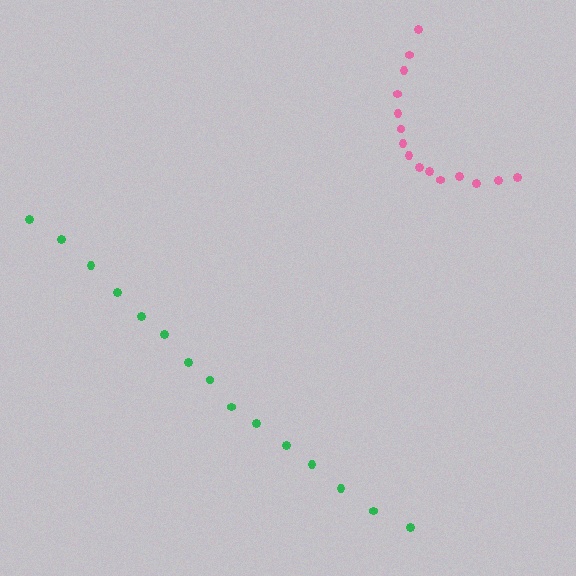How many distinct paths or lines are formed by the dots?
There are 2 distinct paths.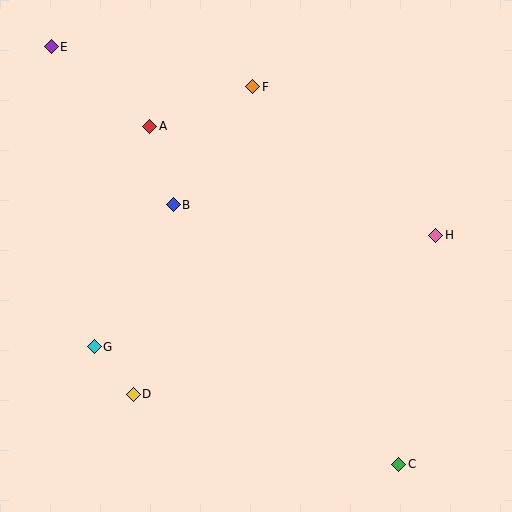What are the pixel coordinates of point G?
Point G is at (94, 347).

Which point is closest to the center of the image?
Point B at (173, 205) is closest to the center.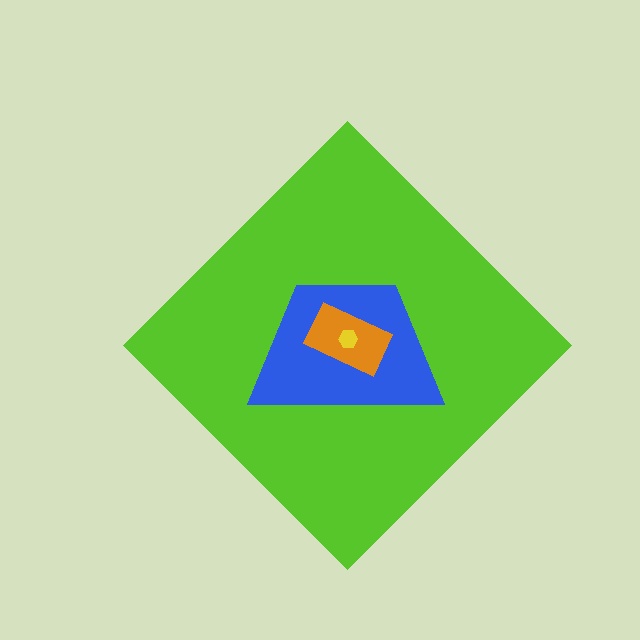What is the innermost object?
The yellow hexagon.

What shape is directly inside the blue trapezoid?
The orange rectangle.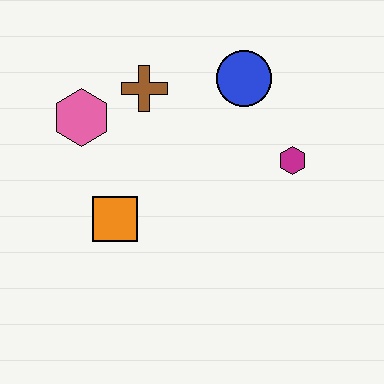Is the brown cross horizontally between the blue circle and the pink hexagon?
Yes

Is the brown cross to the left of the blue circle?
Yes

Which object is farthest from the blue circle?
The orange square is farthest from the blue circle.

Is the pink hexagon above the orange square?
Yes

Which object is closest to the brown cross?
The pink hexagon is closest to the brown cross.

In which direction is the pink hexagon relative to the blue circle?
The pink hexagon is to the left of the blue circle.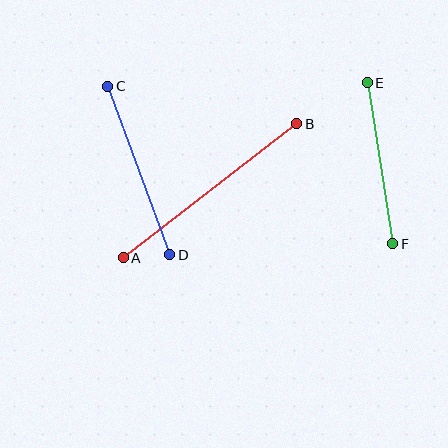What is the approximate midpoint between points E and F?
The midpoint is at approximately (380, 163) pixels.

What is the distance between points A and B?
The distance is approximately 219 pixels.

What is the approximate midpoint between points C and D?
The midpoint is at approximately (139, 170) pixels.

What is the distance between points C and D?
The distance is approximately 179 pixels.